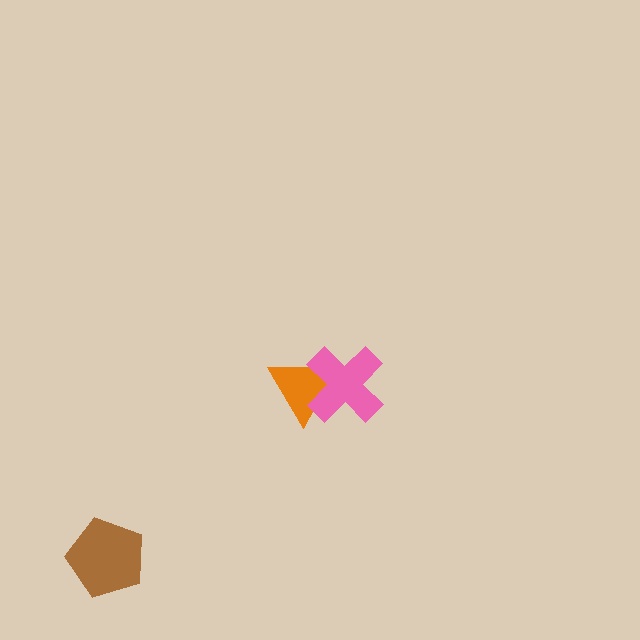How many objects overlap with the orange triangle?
1 object overlaps with the orange triangle.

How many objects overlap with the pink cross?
1 object overlaps with the pink cross.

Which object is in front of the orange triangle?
The pink cross is in front of the orange triangle.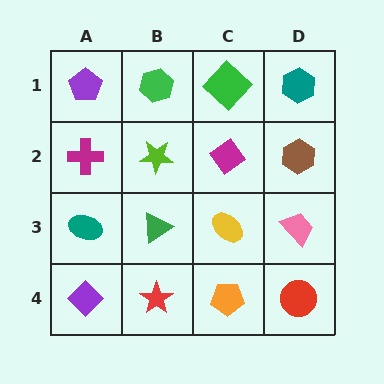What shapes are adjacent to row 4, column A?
A teal ellipse (row 3, column A), a red star (row 4, column B).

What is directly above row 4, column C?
A yellow ellipse.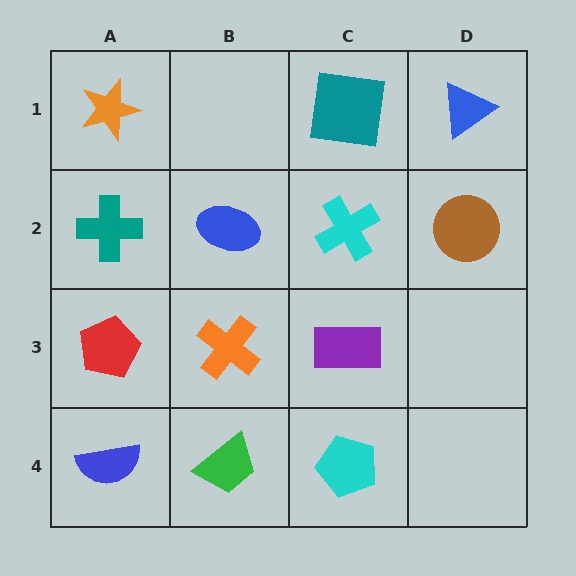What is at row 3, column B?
An orange cross.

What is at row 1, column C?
A teal square.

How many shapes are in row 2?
4 shapes.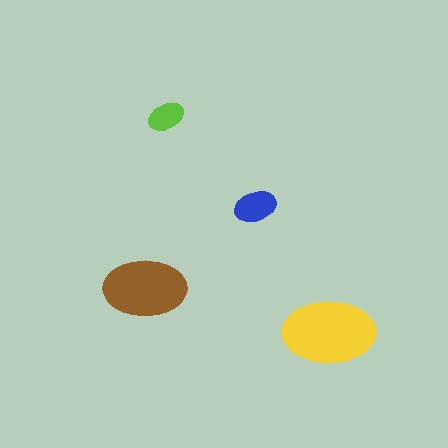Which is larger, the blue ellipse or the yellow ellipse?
The yellow one.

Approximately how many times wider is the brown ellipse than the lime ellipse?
About 2.5 times wider.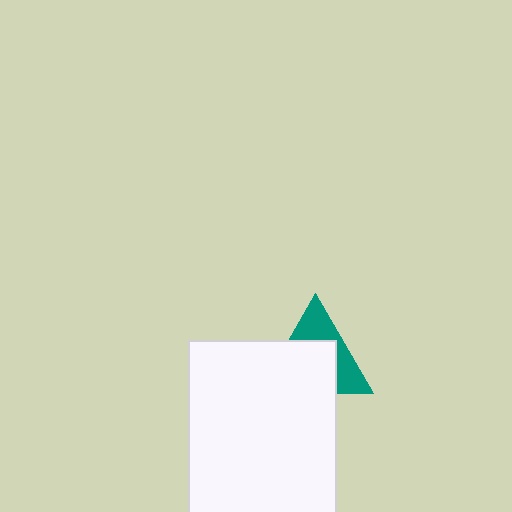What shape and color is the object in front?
The object in front is a white rectangle.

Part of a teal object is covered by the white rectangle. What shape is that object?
It is a triangle.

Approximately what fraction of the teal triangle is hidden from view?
Roughly 59% of the teal triangle is hidden behind the white rectangle.